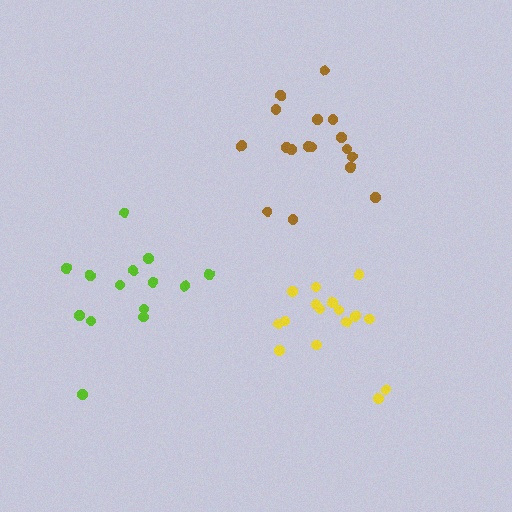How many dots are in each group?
Group 1: 16 dots, Group 2: 17 dots, Group 3: 14 dots (47 total).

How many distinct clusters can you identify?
There are 3 distinct clusters.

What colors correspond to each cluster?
The clusters are colored: yellow, brown, lime.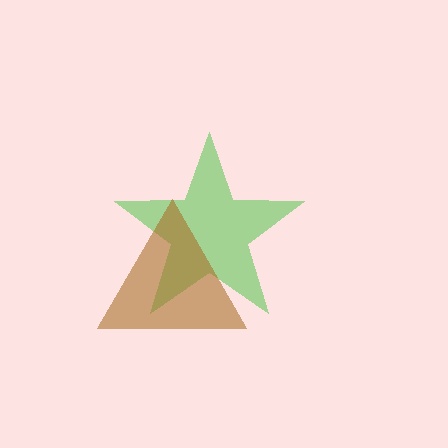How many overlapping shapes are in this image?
There are 2 overlapping shapes in the image.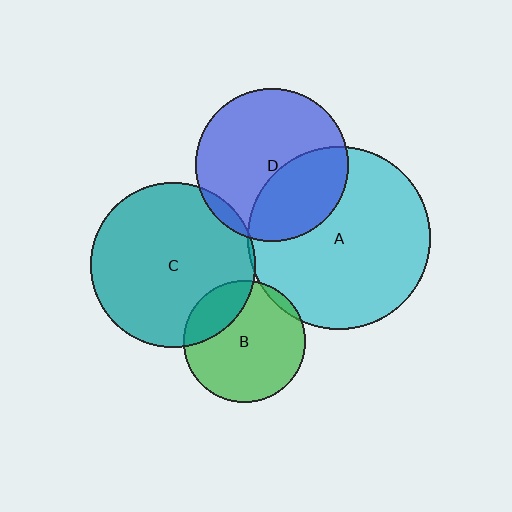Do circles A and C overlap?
Yes.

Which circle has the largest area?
Circle A (cyan).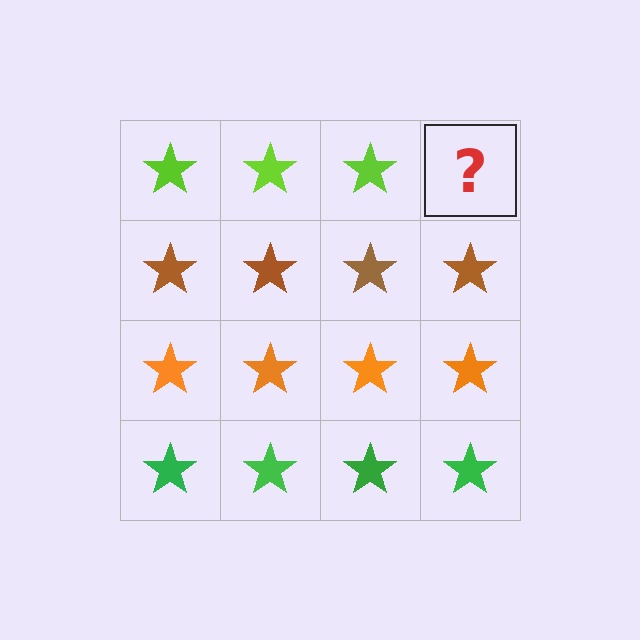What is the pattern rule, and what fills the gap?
The rule is that each row has a consistent color. The gap should be filled with a lime star.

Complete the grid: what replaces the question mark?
The question mark should be replaced with a lime star.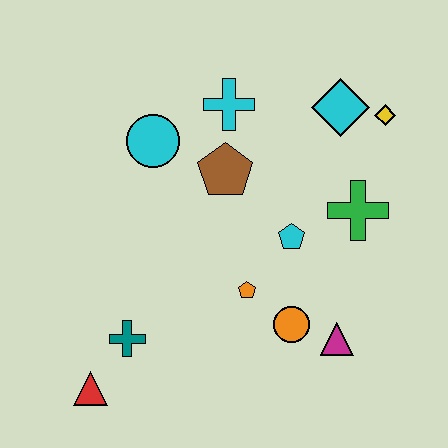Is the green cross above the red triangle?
Yes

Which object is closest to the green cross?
The cyan pentagon is closest to the green cross.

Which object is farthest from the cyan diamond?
The red triangle is farthest from the cyan diamond.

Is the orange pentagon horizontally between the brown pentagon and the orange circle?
Yes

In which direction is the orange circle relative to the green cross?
The orange circle is below the green cross.